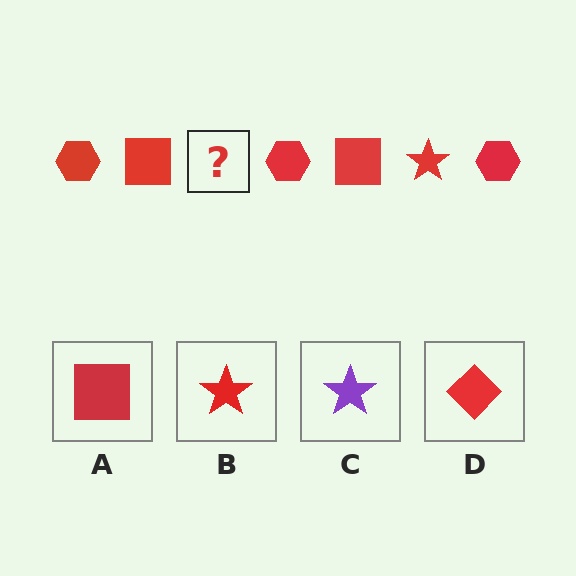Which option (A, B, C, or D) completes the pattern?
B.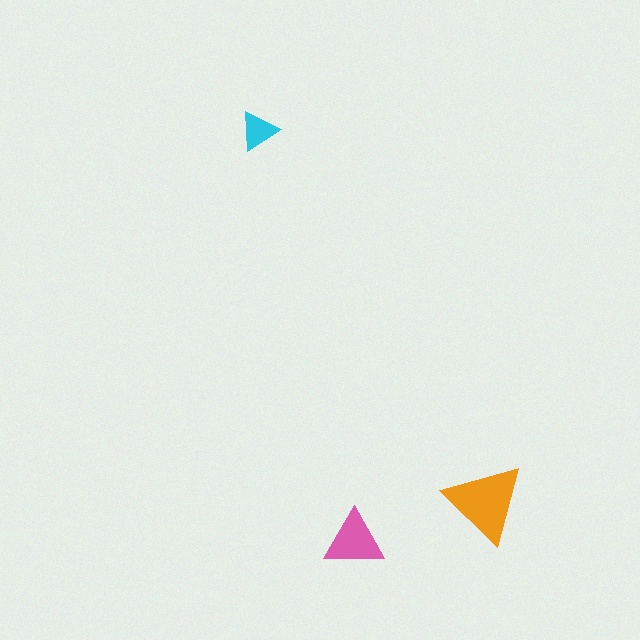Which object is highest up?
The cyan triangle is topmost.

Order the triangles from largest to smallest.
the orange one, the pink one, the cyan one.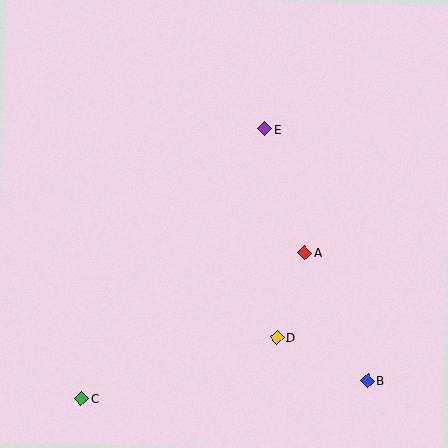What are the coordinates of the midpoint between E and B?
The midpoint between E and B is at (316, 255).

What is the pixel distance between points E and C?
The distance between E and C is 326 pixels.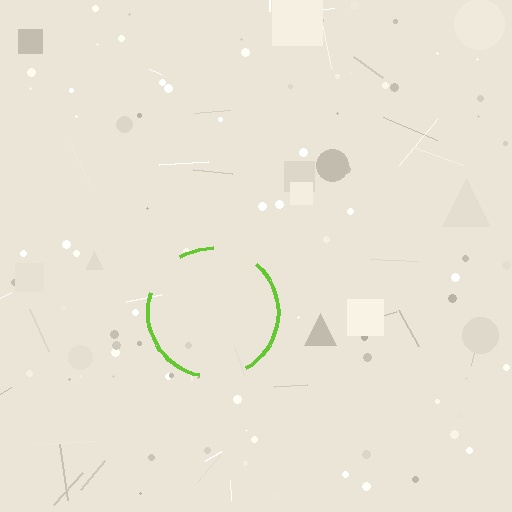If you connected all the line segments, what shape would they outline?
They would outline a circle.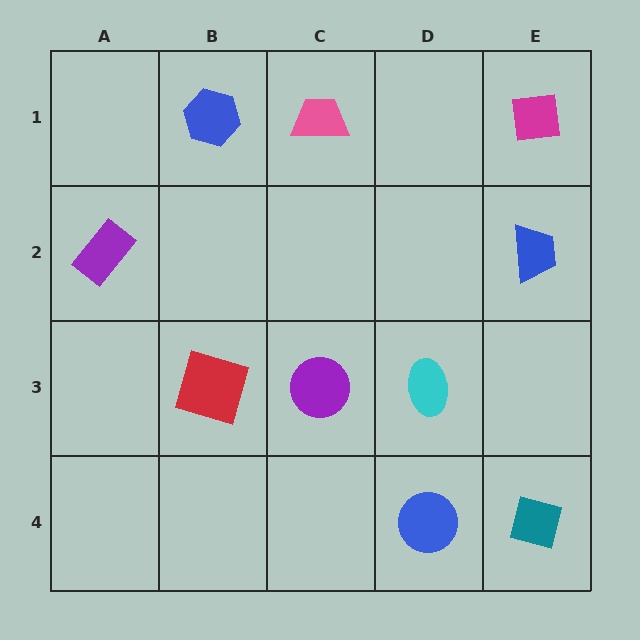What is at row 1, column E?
A magenta square.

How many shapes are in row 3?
3 shapes.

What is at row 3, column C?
A purple circle.